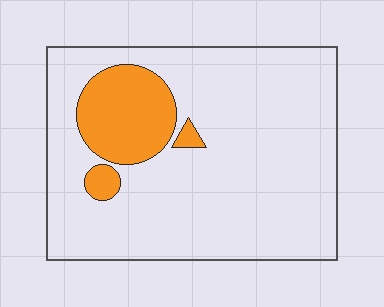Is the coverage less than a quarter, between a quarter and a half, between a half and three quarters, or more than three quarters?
Less than a quarter.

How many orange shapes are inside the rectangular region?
3.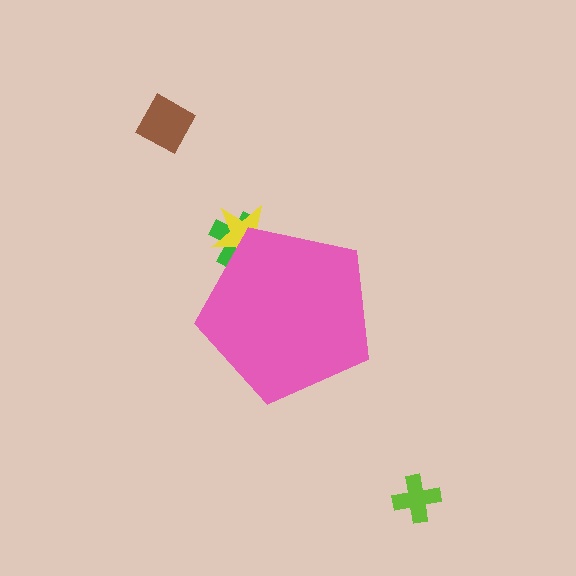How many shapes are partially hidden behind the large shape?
2 shapes are partially hidden.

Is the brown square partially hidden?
No, the brown square is fully visible.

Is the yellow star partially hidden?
Yes, the yellow star is partially hidden behind the pink pentagon.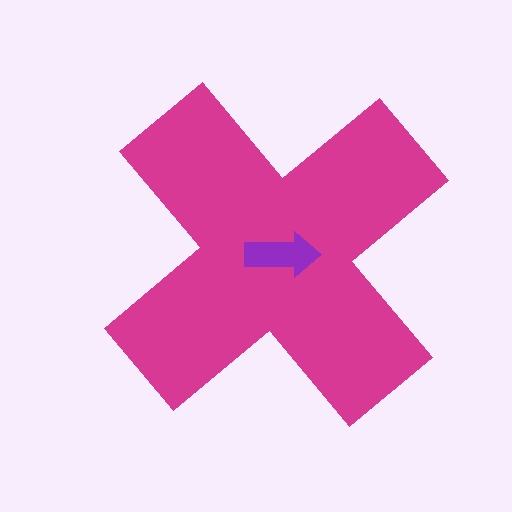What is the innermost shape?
The purple arrow.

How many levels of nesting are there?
2.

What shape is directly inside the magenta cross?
The purple arrow.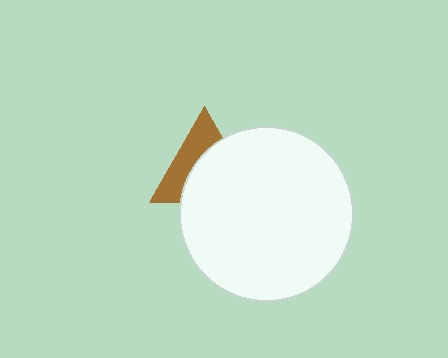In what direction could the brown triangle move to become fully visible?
The brown triangle could move toward the upper-left. That would shift it out from behind the white circle entirely.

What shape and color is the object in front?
The object in front is a white circle.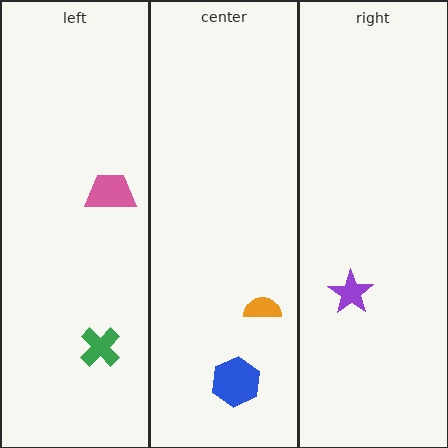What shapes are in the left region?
The green cross, the pink trapezoid.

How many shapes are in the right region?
1.